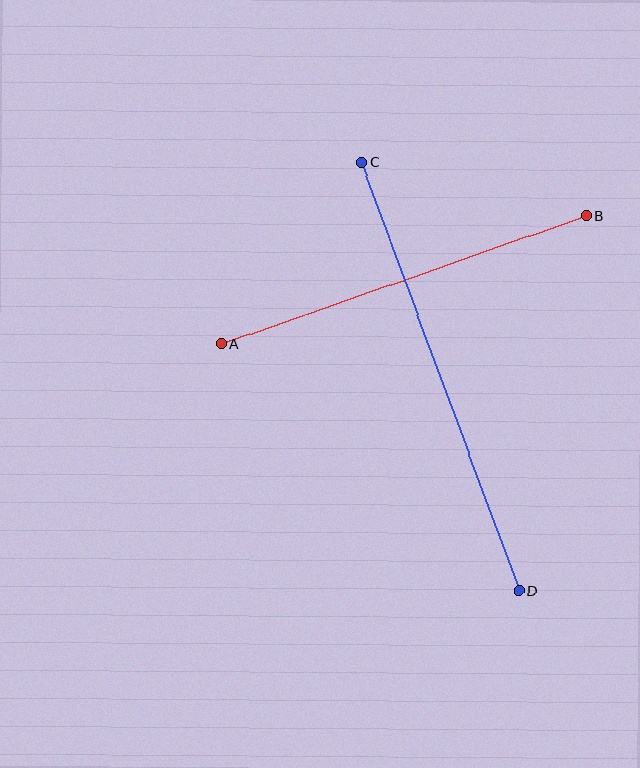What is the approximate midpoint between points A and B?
The midpoint is at approximately (404, 280) pixels.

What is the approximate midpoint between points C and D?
The midpoint is at approximately (440, 377) pixels.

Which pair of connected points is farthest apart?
Points C and D are farthest apart.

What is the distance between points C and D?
The distance is approximately 456 pixels.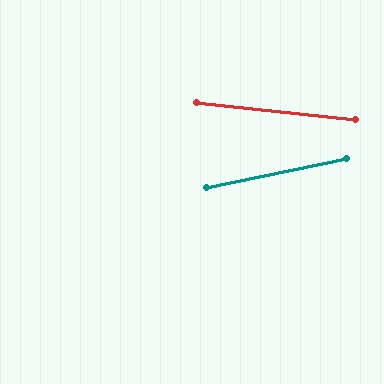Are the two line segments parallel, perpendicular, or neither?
Neither parallel nor perpendicular — they differ by about 18°.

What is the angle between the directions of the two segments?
Approximately 18 degrees.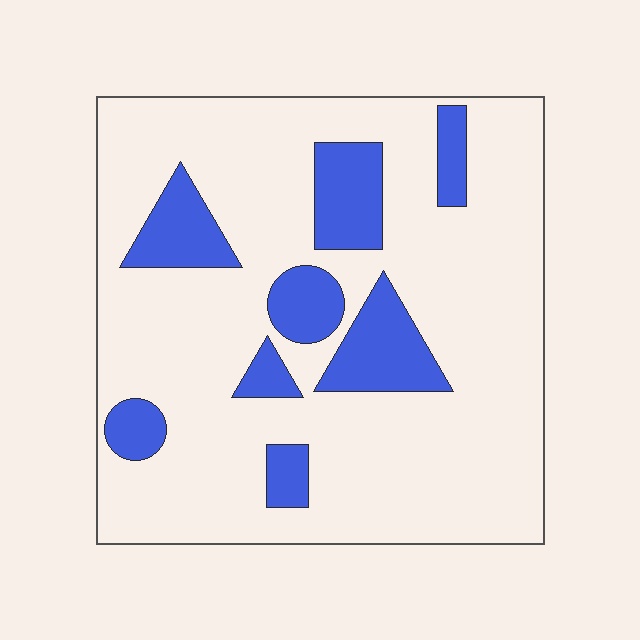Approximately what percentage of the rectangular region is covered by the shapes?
Approximately 20%.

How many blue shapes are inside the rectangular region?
8.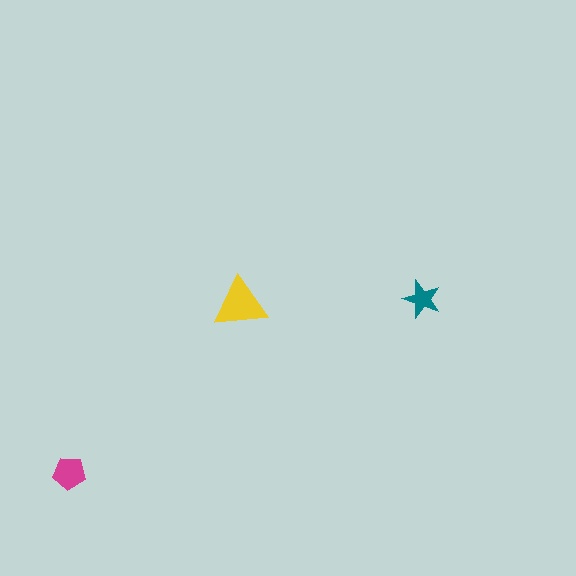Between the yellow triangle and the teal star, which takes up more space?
The yellow triangle.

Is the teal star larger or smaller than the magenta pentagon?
Smaller.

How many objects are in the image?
There are 3 objects in the image.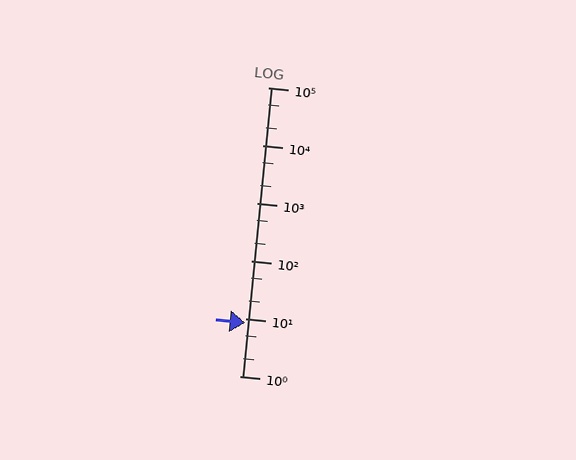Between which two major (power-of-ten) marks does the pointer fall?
The pointer is between 1 and 10.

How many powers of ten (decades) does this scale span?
The scale spans 5 decades, from 1 to 100000.